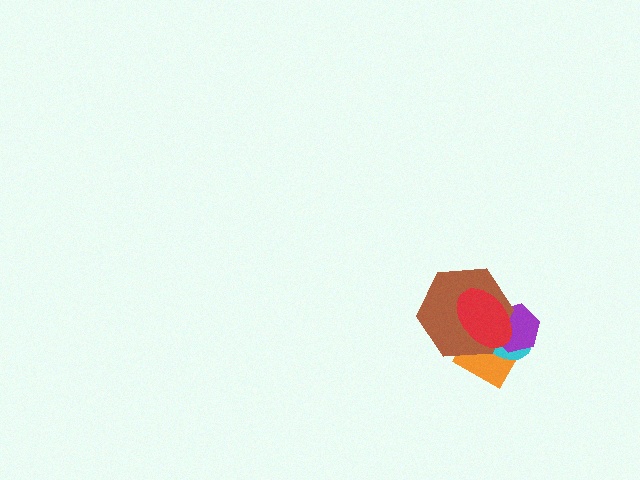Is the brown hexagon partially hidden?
Yes, it is partially covered by another shape.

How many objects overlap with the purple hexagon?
4 objects overlap with the purple hexagon.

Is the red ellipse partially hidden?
No, no other shape covers it.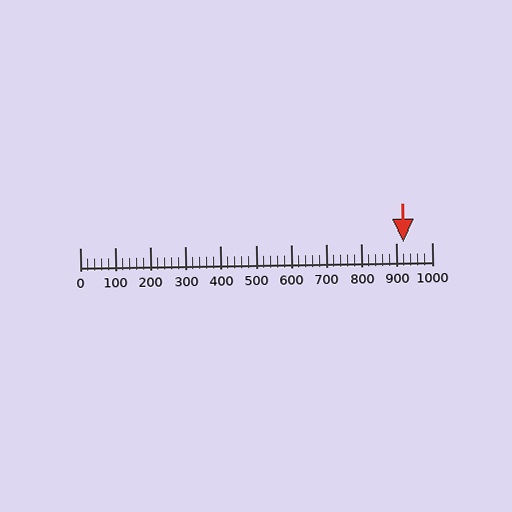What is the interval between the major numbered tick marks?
The major tick marks are spaced 100 units apart.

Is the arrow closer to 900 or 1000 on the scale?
The arrow is closer to 900.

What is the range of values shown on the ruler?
The ruler shows values from 0 to 1000.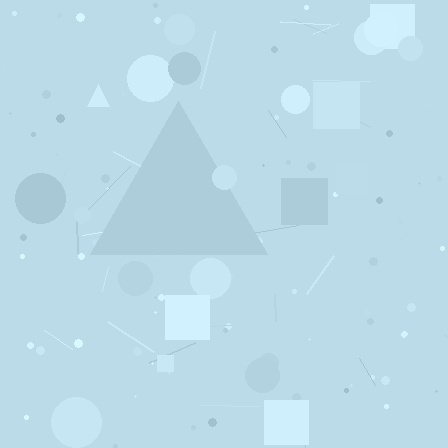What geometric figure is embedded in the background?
A triangle is embedded in the background.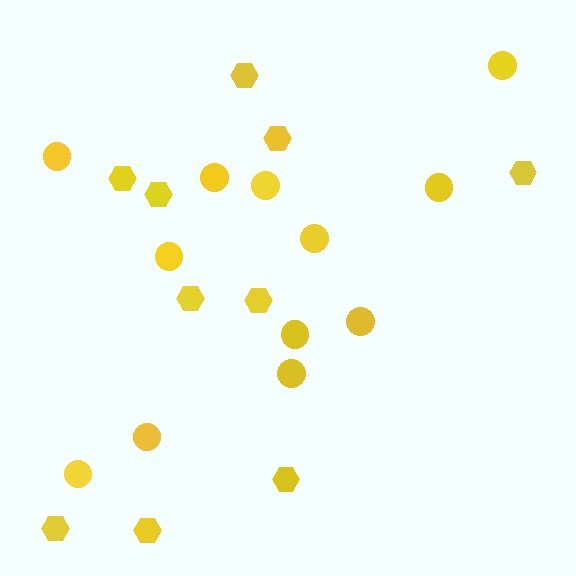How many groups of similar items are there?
There are 2 groups: one group of circles (12) and one group of hexagons (10).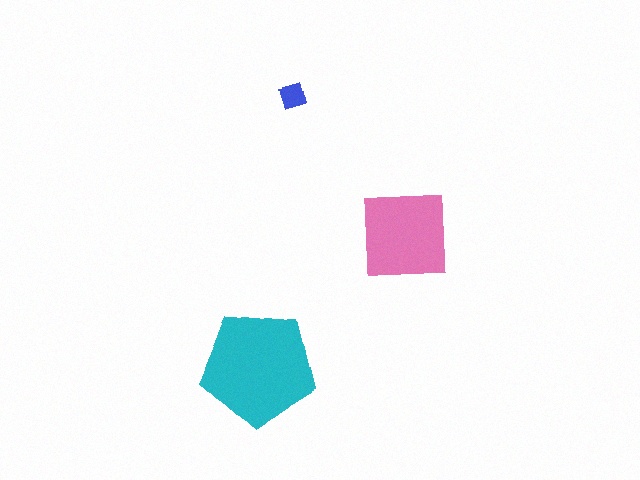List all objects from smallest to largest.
The blue diamond, the pink square, the cyan pentagon.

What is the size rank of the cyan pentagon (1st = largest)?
1st.